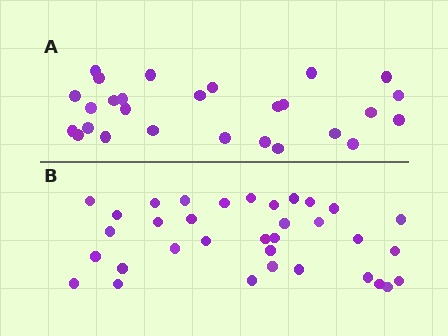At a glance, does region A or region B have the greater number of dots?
Region B (the bottom region) has more dots.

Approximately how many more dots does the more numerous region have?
Region B has roughly 8 or so more dots than region A.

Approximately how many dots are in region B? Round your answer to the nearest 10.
About 30 dots. (The exact count is 34, which rounds to 30.)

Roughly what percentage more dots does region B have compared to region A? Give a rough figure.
About 25% more.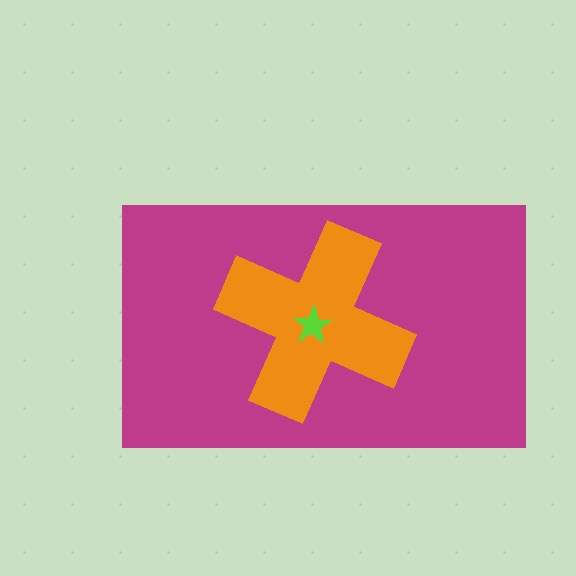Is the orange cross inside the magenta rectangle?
Yes.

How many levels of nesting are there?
3.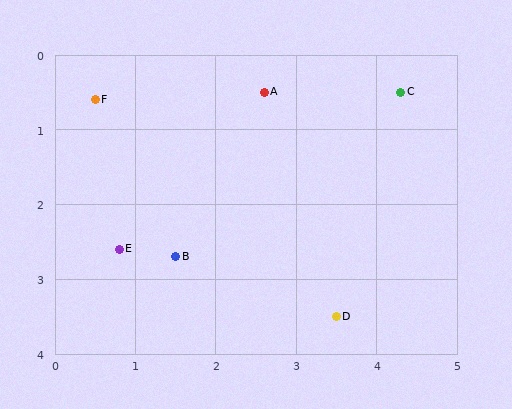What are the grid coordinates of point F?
Point F is at approximately (0.5, 0.6).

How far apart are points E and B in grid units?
Points E and B are about 0.7 grid units apart.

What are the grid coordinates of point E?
Point E is at approximately (0.8, 2.6).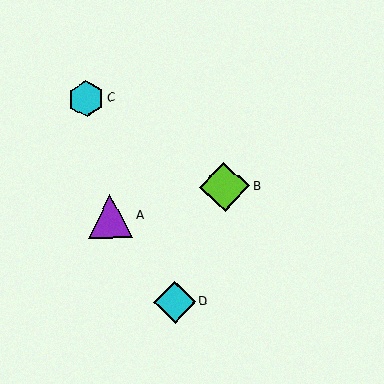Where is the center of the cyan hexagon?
The center of the cyan hexagon is at (86, 99).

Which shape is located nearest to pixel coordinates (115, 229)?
The purple triangle (labeled A) at (111, 216) is nearest to that location.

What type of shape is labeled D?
Shape D is a cyan diamond.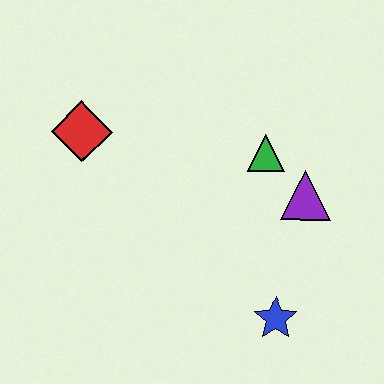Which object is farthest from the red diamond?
The blue star is farthest from the red diamond.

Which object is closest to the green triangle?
The purple triangle is closest to the green triangle.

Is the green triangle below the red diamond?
Yes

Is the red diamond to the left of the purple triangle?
Yes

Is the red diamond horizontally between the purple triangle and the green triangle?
No